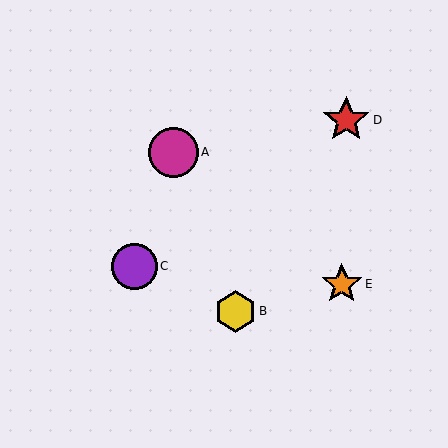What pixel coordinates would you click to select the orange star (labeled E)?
Click at (342, 284) to select the orange star E.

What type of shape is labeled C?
Shape C is a purple circle.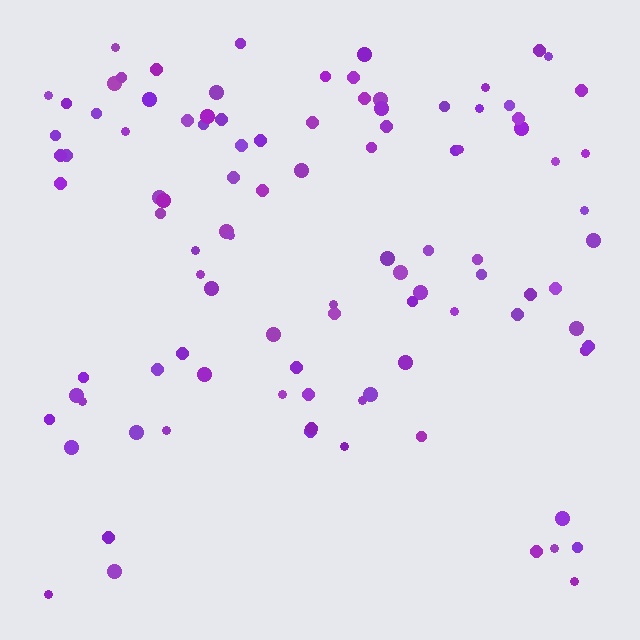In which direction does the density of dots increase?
From bottom to top, with the top side densest.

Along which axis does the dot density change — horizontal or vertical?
Vertical.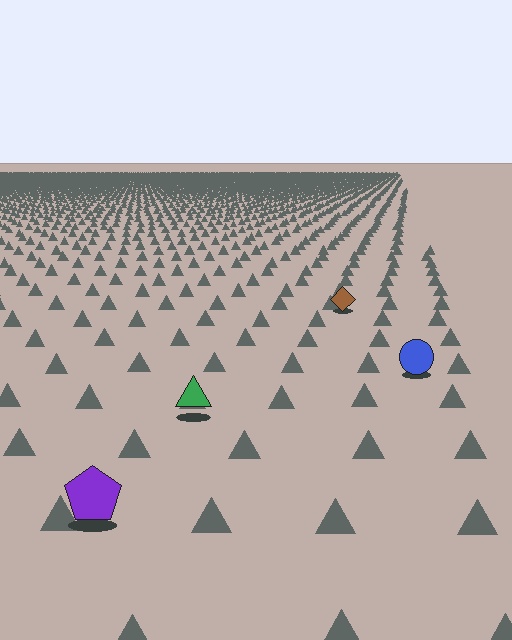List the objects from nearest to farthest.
From nearest to farthest: the purple pentagon, the green triangle, the blue circle, the brown diamond.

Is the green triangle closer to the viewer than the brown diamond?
Yes. The green triangle is closer — you can tell from the texture gradient: the ground texture is coarser near it.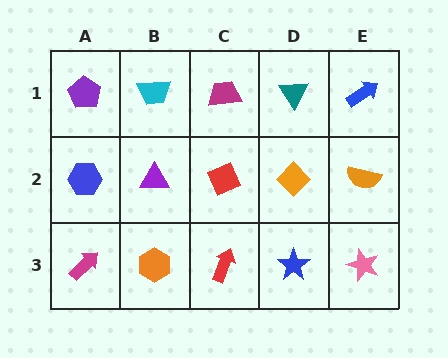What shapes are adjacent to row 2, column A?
A purple pentagon (row 1, column A), a magenta arrow (row 3, column A), a purple triangle (row 2, column B).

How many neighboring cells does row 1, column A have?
2.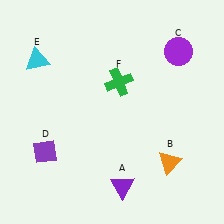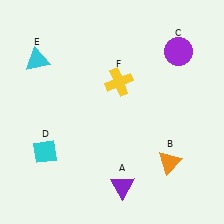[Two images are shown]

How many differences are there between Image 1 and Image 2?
There are 2 differences between the two images.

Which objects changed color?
D changed from purple to cyan. F changed from green to yellow.